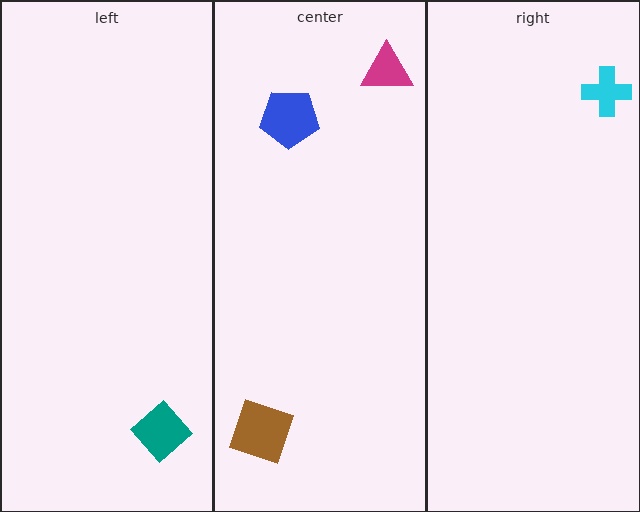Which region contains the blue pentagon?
The center region.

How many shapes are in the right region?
1.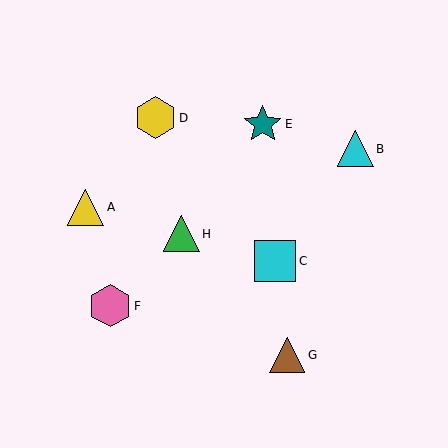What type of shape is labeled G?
Shape G is a brown triangle.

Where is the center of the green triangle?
The center of the green triangle is at (182, 234).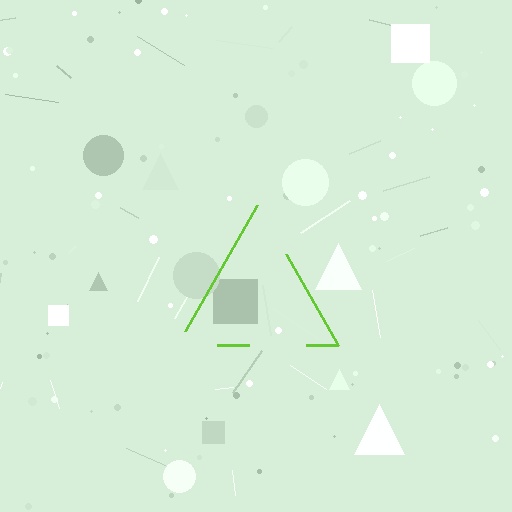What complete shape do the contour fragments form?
The contour fragments form a triangle.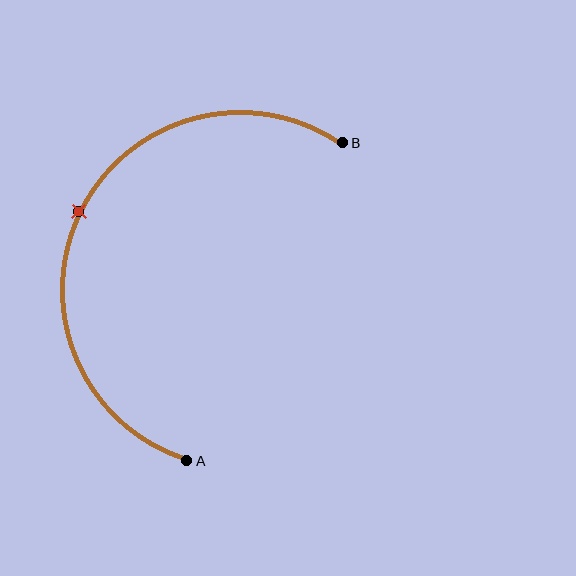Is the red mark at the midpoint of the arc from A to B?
Yes. The red mark lies on the arc at equal arc-length from both A and B — it is the arc midpoint.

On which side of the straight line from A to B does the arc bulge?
The arc bulges to the left of the straight line connecting A and B.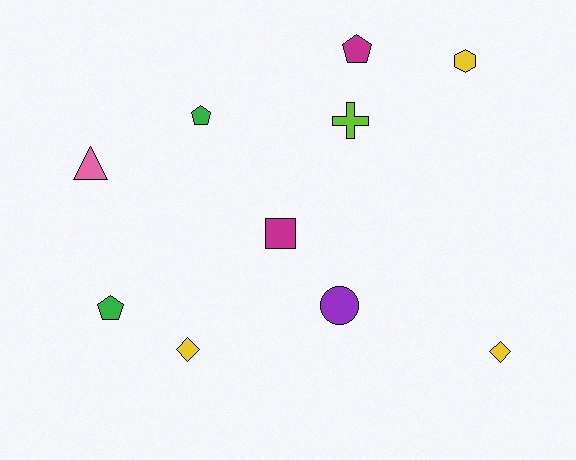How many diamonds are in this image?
There are 2 diamonds.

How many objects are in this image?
There are 10 objects.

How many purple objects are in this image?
There is 1 purple object.